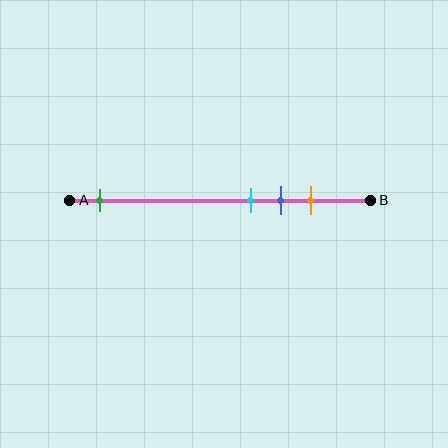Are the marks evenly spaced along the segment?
No, the marks are not evenly spaced.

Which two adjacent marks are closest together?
The cyan and blue marks are the closest adjacent pair.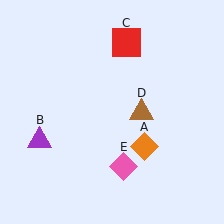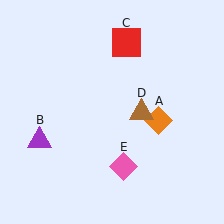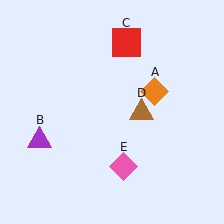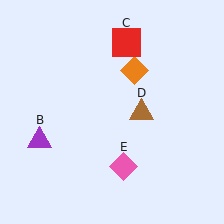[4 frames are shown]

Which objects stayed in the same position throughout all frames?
Purple triangle (object B) and red square (object C) and brown triangle (object D) and pink diamond (object E) remained stationary.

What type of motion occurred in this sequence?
The orange diamond (object A) rotated counterclockwise around the center of the scene.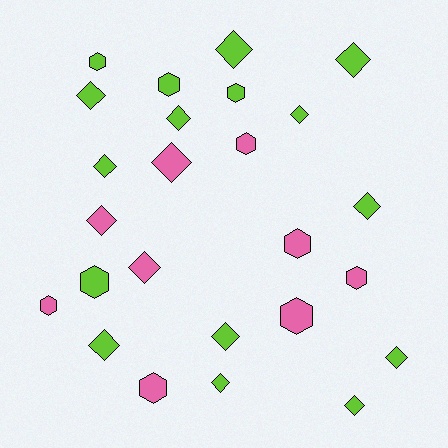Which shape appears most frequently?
Diamond, with 15 objects.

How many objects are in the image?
There are 25 objects.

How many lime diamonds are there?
There are 12 lime diamonds.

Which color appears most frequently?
Lime, with 16 objects.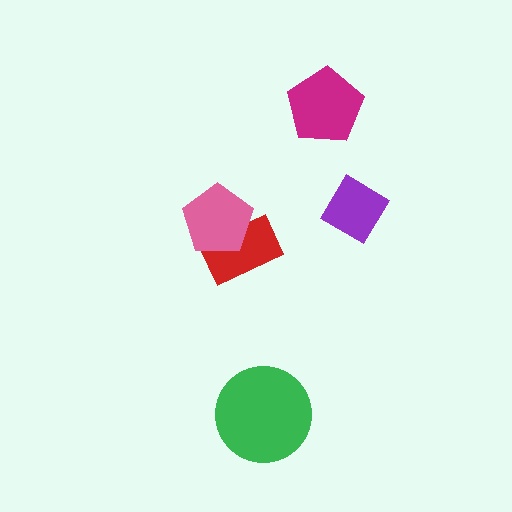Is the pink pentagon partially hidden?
No, no other shape covers it.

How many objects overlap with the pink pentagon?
1 object overlaps with the pink pentagon.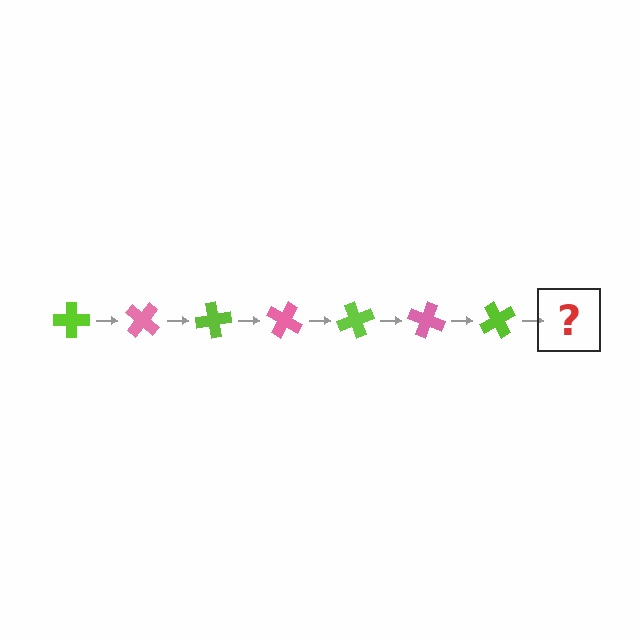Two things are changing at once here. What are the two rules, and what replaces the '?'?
The two rules are that it rotates 40 degrees each step and the color cycles through lime and pink. The '?' should be a pink cross, rotated 280 degrees from the start.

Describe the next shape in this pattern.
It should be a pink cross, rotated 280 degrees from the start.